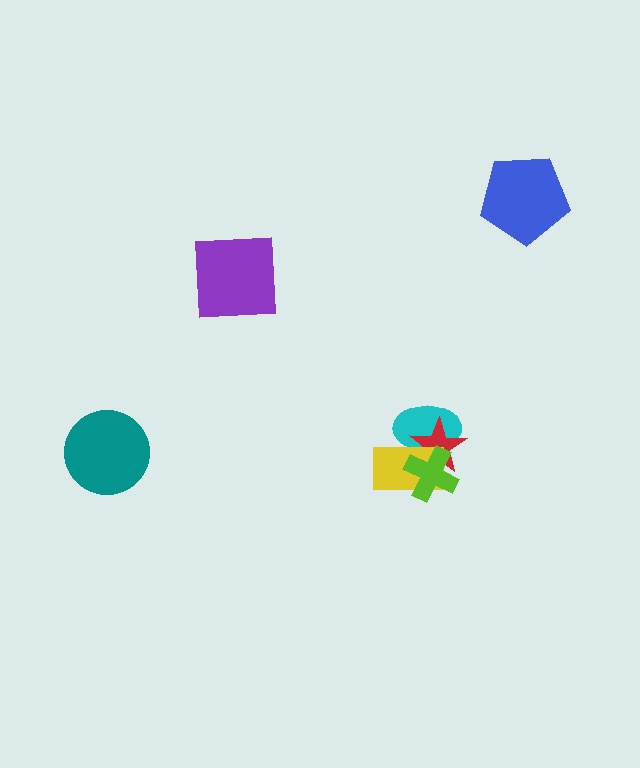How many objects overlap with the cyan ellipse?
3 objects overlap with the cyan ellipse.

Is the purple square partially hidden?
No, no other shape covers it.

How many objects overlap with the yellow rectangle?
3 objects overlap with the yellow rectangle.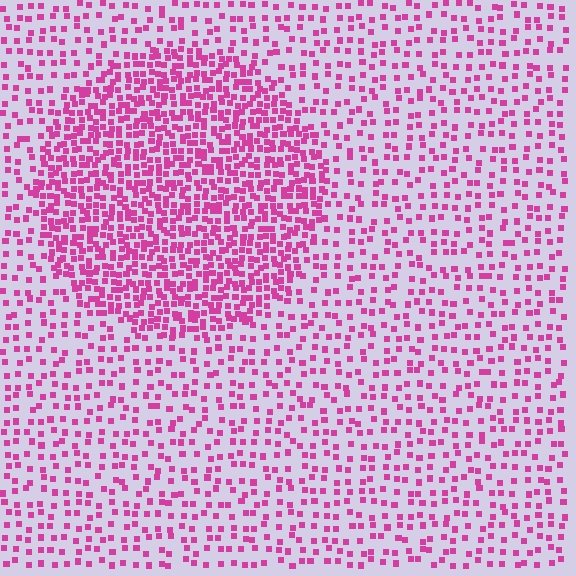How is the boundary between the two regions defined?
The boundary is defined by a change in element density (approximately 2.4x ratio). All elements are the same color, size, and shape.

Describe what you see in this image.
The image contains small magenta elements arranged at two different densities. A circle-shaped region is visible where the elements are more densely packed than the surrounding area.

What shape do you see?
I see a circle.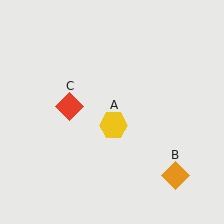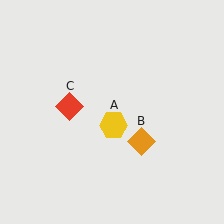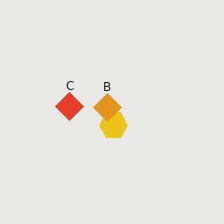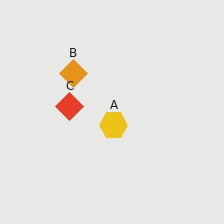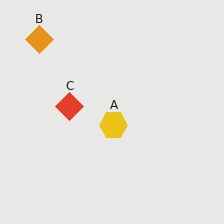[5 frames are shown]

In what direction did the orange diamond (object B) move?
The orange diamond (object B) moved up and to the left.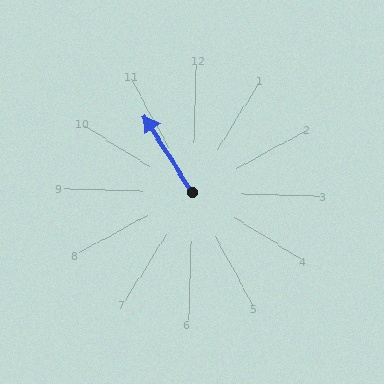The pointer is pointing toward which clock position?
Roughly 11 o'clock.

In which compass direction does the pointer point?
Northwest.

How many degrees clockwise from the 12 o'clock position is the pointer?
Approximately 326 degrees.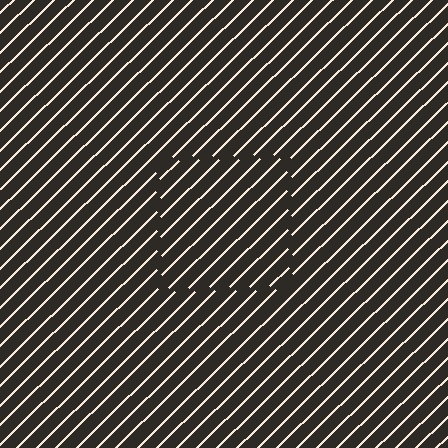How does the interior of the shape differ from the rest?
The interior of the shape contains the same grating, shifted by half a period — the contour is defined by the phase discontinuity where line-ends from the inner and outer gratings abut.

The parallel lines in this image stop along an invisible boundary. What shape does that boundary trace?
An illusory square. The interior of the shape contains the same grating, shifted by half a period — the contour is defined by the phase discontinuity where line-ends from the inner and outer gratings abut.